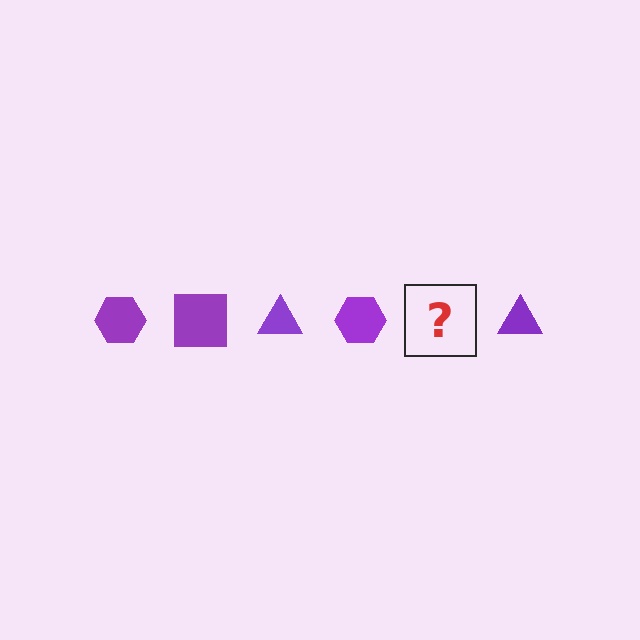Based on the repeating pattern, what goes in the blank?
The blank should be a purple square.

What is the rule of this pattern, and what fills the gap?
The rule is that the pattern cycles through hexagon, square, triangle shapes in purple. The gap should be filled with a purple square.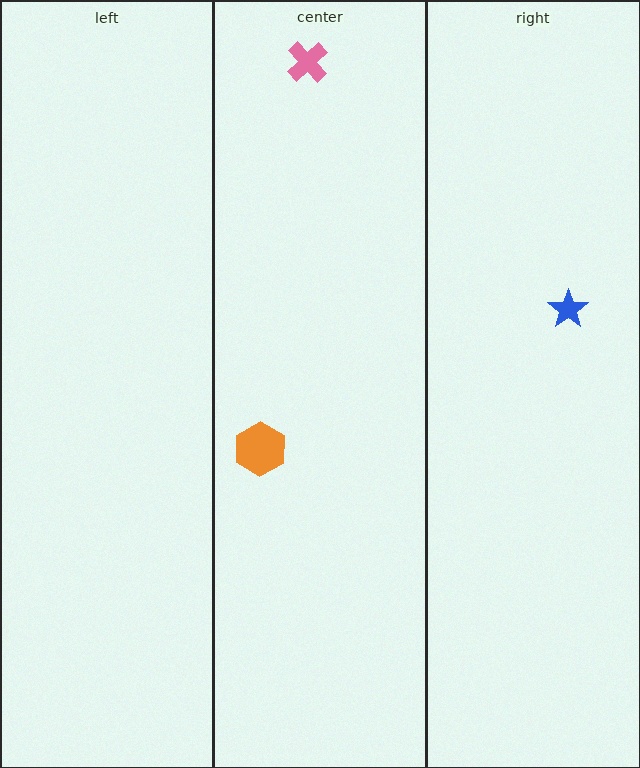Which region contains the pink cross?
The center region.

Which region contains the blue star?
The right region.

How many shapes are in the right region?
1.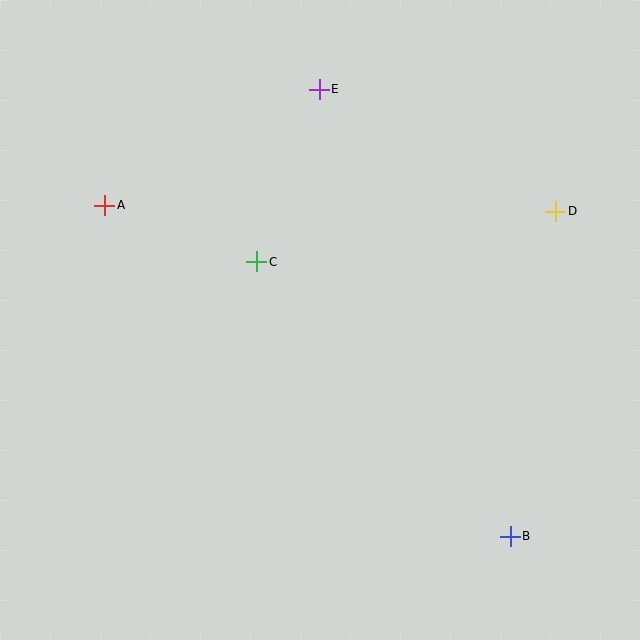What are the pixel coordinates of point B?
Point B is at (510, 536).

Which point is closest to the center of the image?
Point C at (257, 262) is closest to the center.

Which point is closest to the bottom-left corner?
Point A is closest to the bottom-left corner.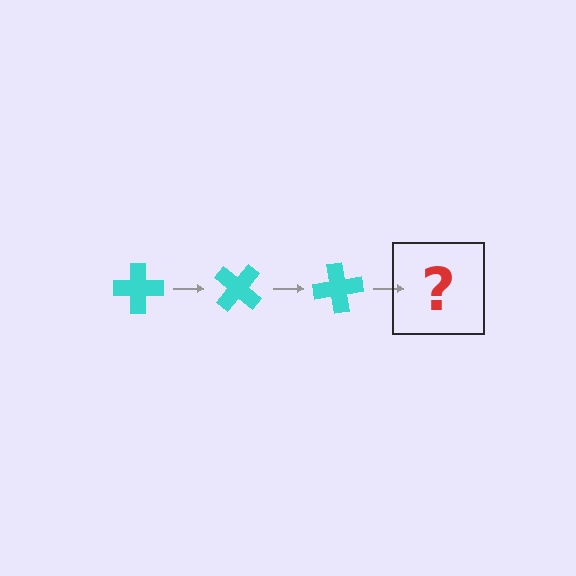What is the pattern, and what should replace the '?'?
The pattern is that the cross rotates 40 degrees each step. The '?' should be a cyan cross rotated 120 degrees.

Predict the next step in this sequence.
The next step is a cyan cross rotated 120 degrees.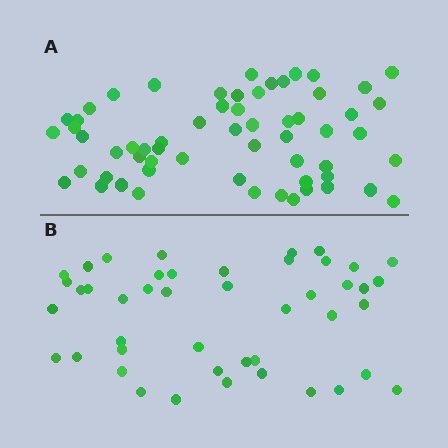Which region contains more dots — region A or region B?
Region A (the top region) has more dots.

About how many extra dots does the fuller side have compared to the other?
Region A has approximately 15 more dots than region B.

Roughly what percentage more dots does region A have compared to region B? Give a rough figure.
About 35% more.